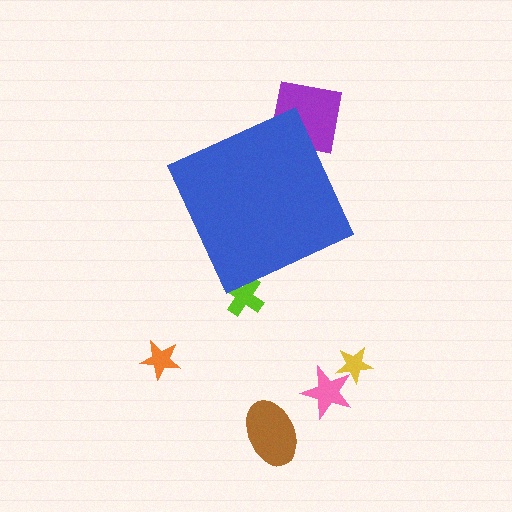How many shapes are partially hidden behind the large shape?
2 shapes are partially hidden.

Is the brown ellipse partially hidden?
No, the brown ellipse is fully visible.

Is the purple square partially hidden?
Yes, the purple square is partially hidden behind the blue diamond.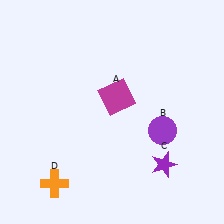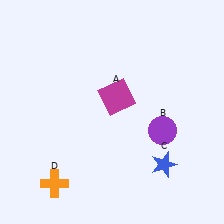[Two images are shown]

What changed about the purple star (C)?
In Image 1, C is purple. In Image 2, it changed to blue.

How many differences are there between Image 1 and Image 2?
There is 1 difference between the two images.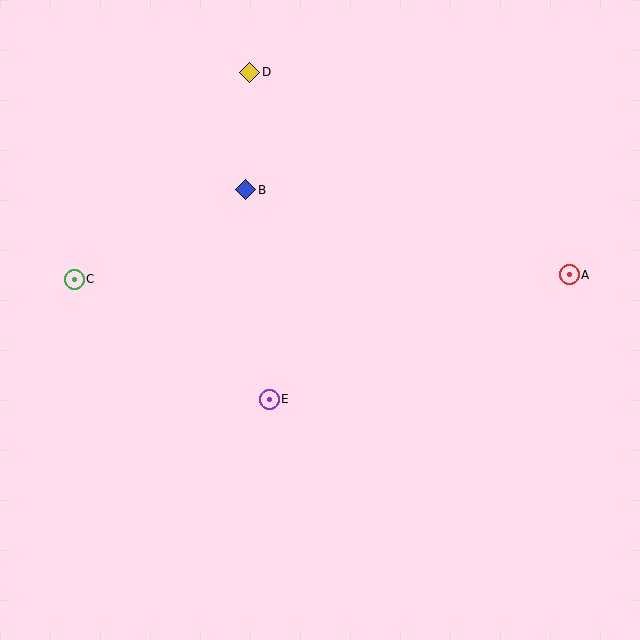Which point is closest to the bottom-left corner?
Point E is closest to the bottom-left corner.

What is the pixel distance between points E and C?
The distance between E and C is 229 pixels.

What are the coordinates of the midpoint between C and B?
The midpoint between C and B is at (160, 235).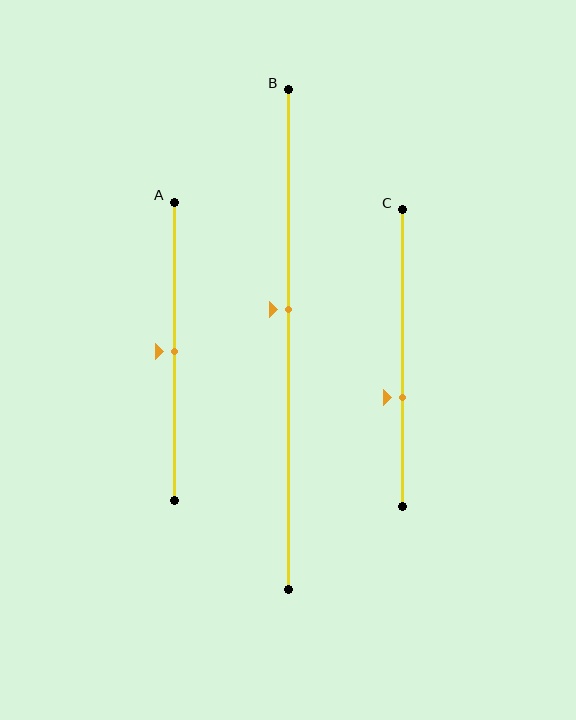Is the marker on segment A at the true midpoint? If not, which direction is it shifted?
Yes, the marker on segment A is at the true midpoint.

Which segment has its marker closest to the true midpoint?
Segment A has its marker closest to the true midpoint.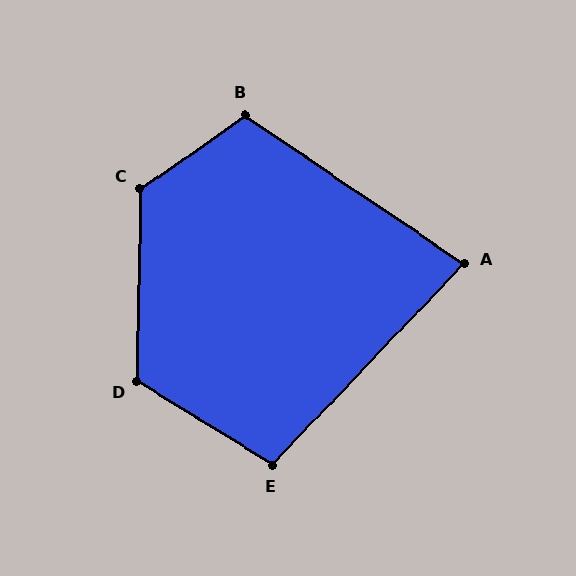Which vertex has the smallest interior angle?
A, at approximately 81 degrees.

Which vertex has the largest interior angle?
C, at approximately 126 degrees.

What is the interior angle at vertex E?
Approximately 102 degrees (obtuse).